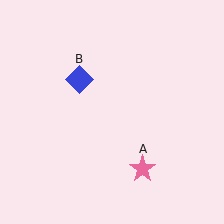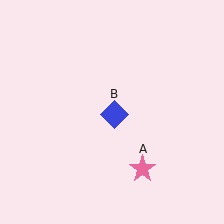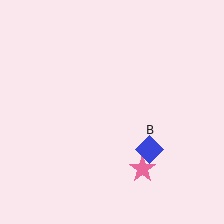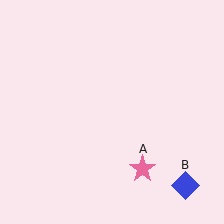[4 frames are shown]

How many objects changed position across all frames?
1 object changed position: blue diamond (object B).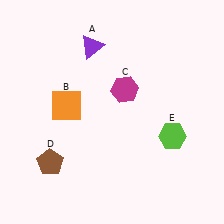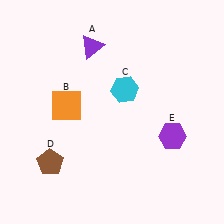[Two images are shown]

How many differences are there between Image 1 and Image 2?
There are 2 differences between the two images.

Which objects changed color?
C changed from magenta to cyan. E changed from lime to purple.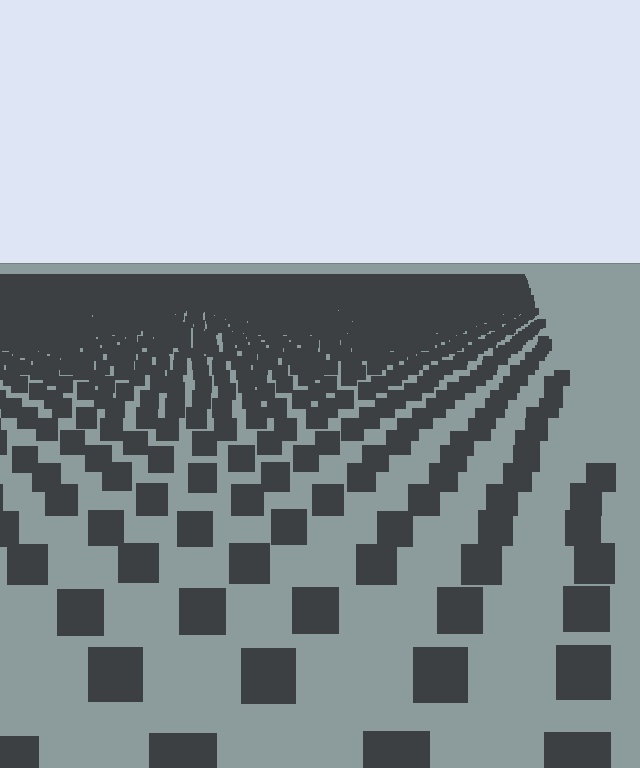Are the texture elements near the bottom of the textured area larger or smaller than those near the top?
Larger. Near the bottom, elements are closer to the viewer and appear at a bigger on-screen size.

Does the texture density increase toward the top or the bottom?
Density increases toward the top.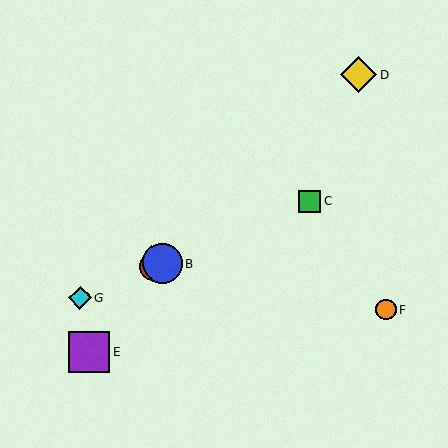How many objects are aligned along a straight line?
4 objects (A, B, C, G) are aligned along a straight line.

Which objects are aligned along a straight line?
Objects A, B, C, G are aligned along a straight line.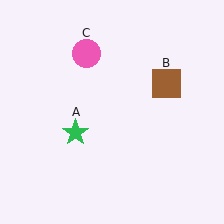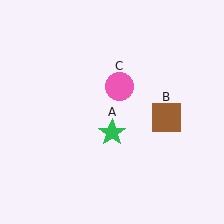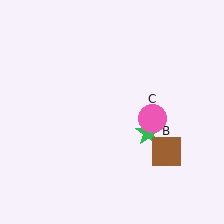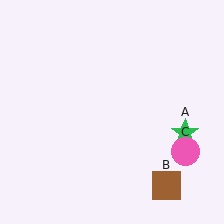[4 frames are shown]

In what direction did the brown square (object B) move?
The brown square (object B) moved down.